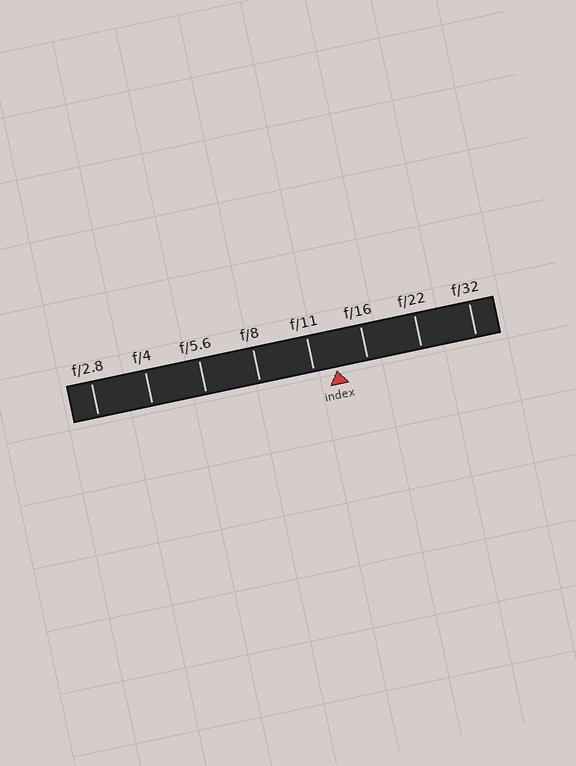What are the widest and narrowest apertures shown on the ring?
The widest aperture shown is f/2.8 and the narrowest is f/32.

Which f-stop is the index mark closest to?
The index mark is closest to f/11.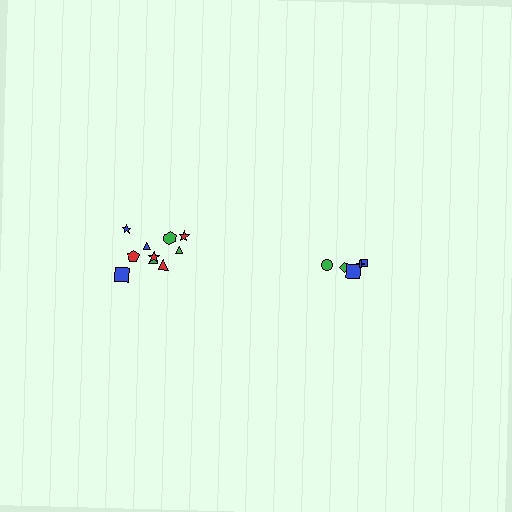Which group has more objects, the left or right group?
The left group.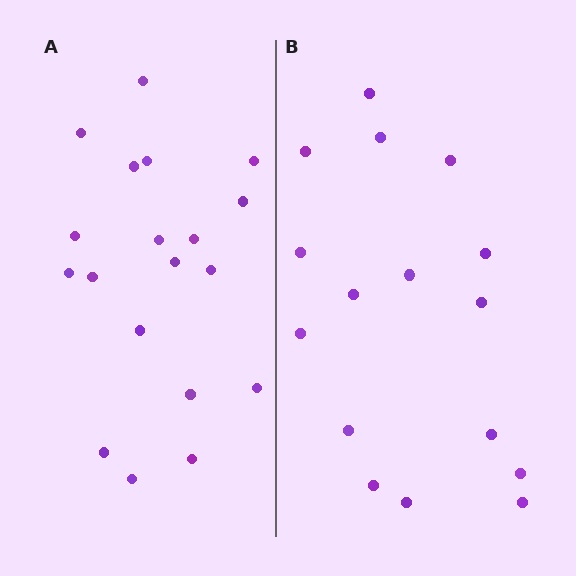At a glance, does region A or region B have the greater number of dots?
Region A (the left region) has more dots.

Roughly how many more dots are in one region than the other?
Region A has just a few more — roughly 2 or 3 more dots than region B.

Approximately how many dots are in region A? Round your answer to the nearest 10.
About 20 dots. (The exact count is 19, which rounds to 20.)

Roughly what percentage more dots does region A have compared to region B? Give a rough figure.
About 20% more.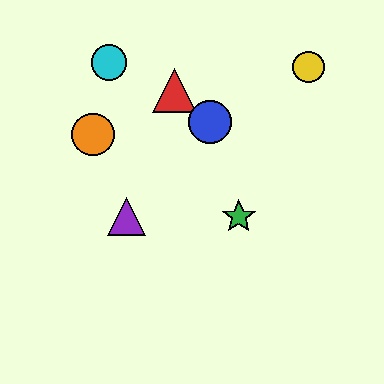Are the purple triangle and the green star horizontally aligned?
Yes, both are at y≈217.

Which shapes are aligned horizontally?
The green star, the purple triangle are aligned horizontally.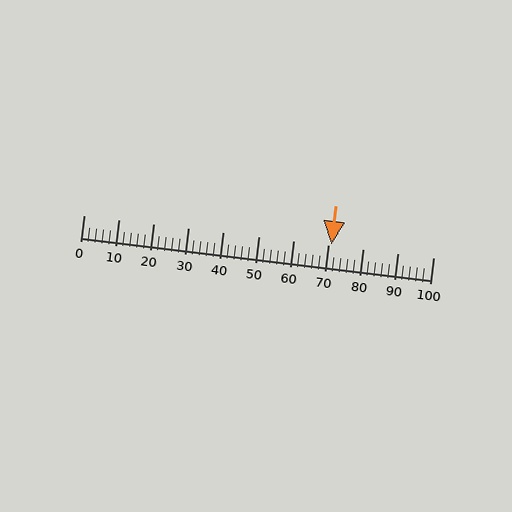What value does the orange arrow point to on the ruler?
The orange arrow points to approximately 71.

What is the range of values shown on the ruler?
The ruler shows values from 0 to 100.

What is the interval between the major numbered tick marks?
The major tick marks are spaced 10 units apart.